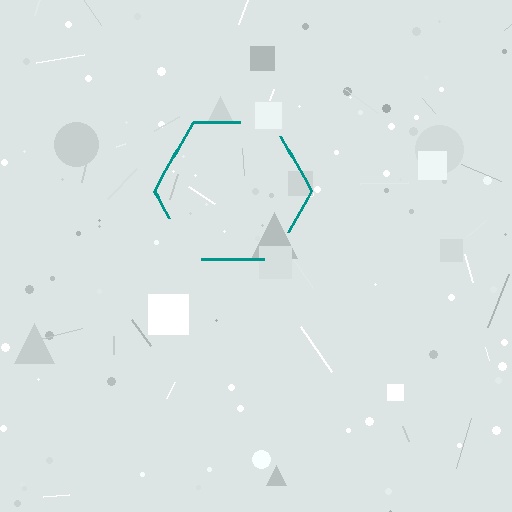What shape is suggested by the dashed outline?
The dashed outline suggests a hexagon.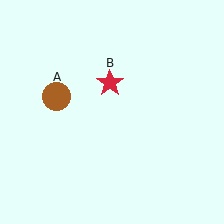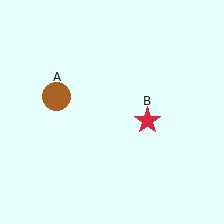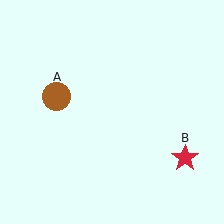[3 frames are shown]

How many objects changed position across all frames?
1 object changed position: red star (object B).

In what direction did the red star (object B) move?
The red star (object B) moved down and to the right.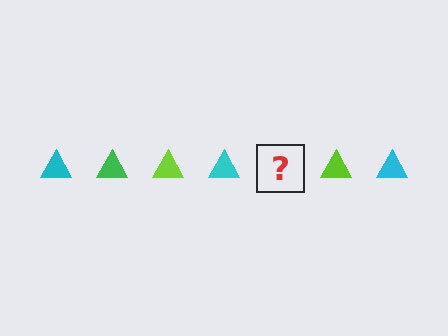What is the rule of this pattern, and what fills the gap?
The rule is that the pattern cycles through cyan, green, lime triangles. The gap should be filled with a green triangle.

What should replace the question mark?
The question mark should be replaced with a green triangle.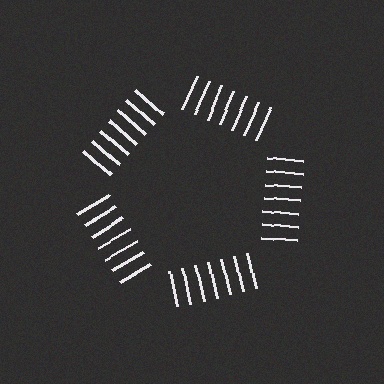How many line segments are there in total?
35 — 7 along each of the 5 edges.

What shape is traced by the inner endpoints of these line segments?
An illusory pentagon — the line segments terminate on its edges but no continuous stroke is drawn.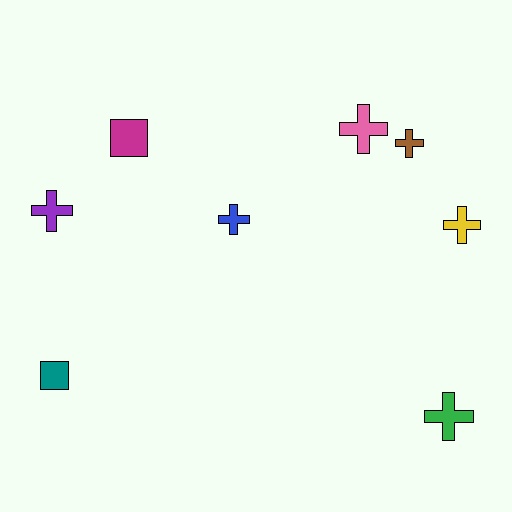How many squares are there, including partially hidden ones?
There are 2 squares.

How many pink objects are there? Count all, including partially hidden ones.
There is 1 pink object.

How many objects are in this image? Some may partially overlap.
There are 8 objects.